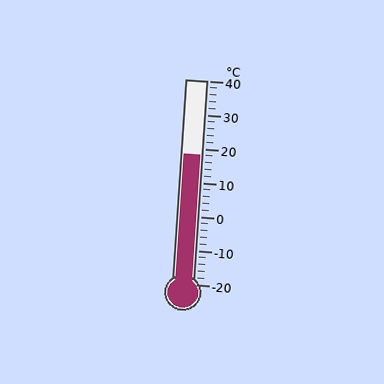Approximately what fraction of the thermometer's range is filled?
The thermometer is filled to approximately 65% of its range.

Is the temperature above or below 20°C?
The temperature is below 20°C.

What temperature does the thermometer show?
The thermometer shows approximately 18°C.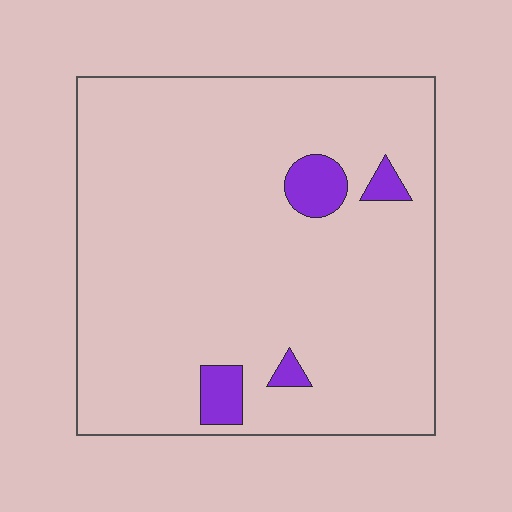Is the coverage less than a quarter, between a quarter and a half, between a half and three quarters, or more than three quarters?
Less than a quarter.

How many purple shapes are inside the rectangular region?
4.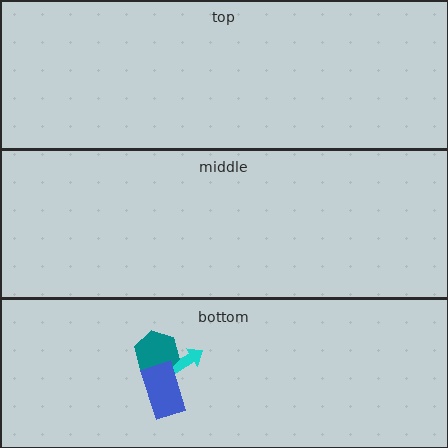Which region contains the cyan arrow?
The bottom region.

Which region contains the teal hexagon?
The bottom region.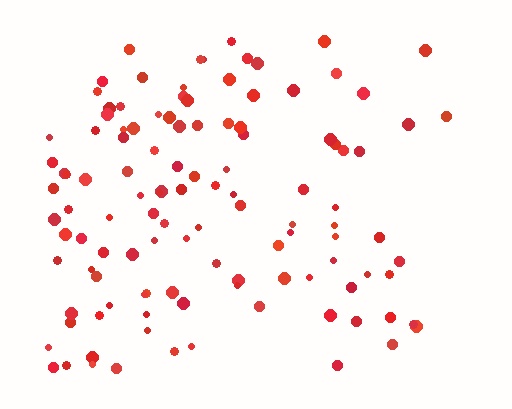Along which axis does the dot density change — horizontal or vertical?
Horizontal.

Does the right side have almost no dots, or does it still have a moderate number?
Still a moderate number, just noticeably fewer than the left.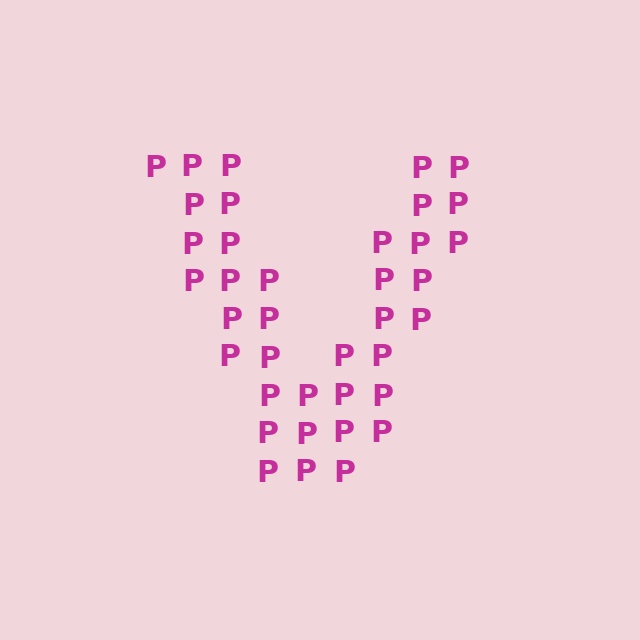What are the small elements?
The small elements are letter P's.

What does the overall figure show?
The overall figure shows the letter V.